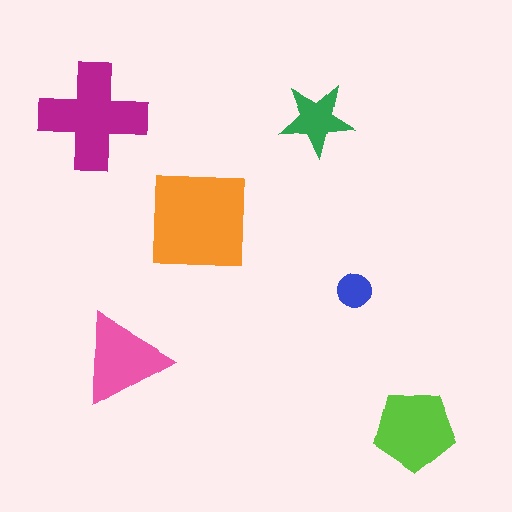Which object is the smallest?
The blue circle.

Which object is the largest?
The orange square.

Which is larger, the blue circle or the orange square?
The orange square.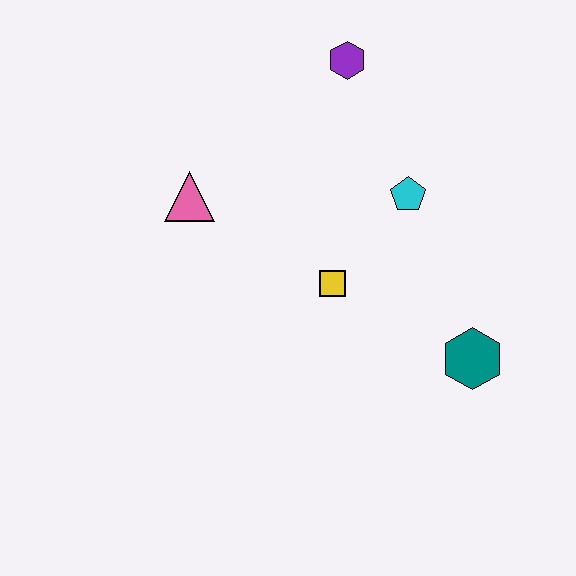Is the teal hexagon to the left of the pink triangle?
No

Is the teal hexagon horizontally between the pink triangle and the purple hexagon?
No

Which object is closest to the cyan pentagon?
The yellow square is closest to the cyan pentagon.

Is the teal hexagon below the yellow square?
Yes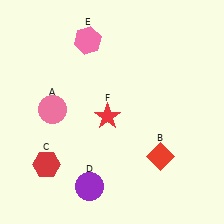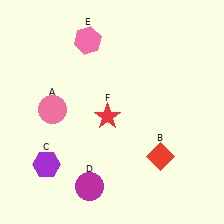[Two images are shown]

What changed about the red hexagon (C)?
In Image 1, C is red. In Image 2, it changed to purple.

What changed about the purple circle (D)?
In Image 1, D is purple. In Image 2, it changed to magenta.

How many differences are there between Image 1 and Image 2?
There are 2 differences between the two images.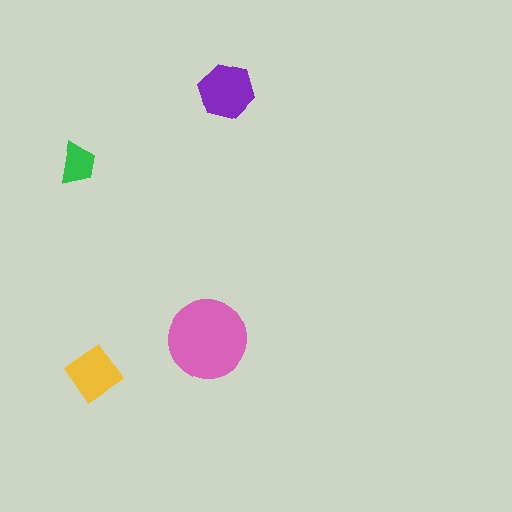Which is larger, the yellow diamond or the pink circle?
The pink circle.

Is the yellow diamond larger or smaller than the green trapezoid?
Larger.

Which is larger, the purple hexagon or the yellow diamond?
The purple hexagon.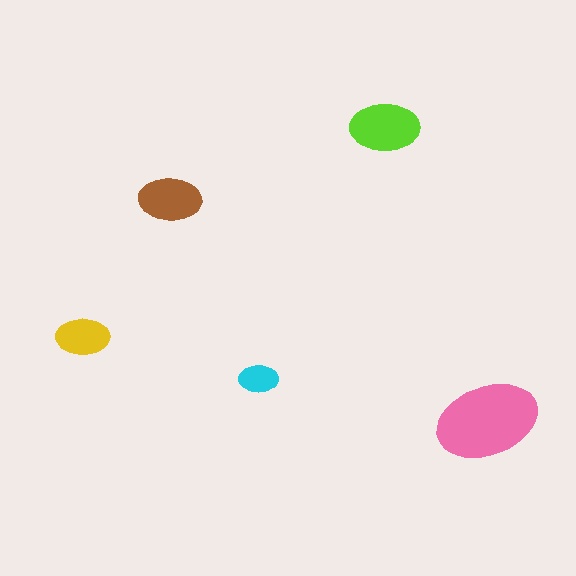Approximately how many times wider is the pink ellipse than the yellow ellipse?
About 2 times wider.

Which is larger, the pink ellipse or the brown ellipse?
The pink one.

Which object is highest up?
The lime ellipse is topmost.